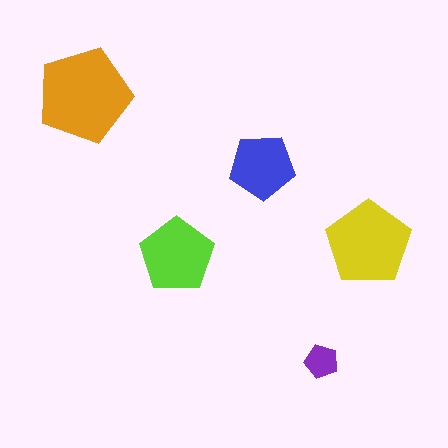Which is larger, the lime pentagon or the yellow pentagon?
The yellow one.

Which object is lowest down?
The purple pentagon is bottommost.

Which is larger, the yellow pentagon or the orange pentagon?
The orange one.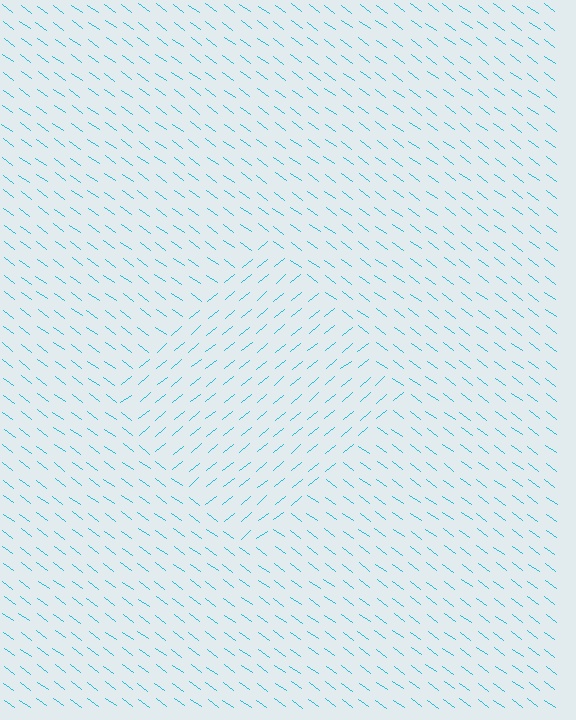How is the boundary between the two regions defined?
The boundary is defined purely by a change in line orientation (approximately 76 degrees difference). All lines are the same color and thickness.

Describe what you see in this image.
The image is filled with small cyan line segments. A diamond region in the image has lines oriented differently from the surrounding lines, creating a visible texture boundary.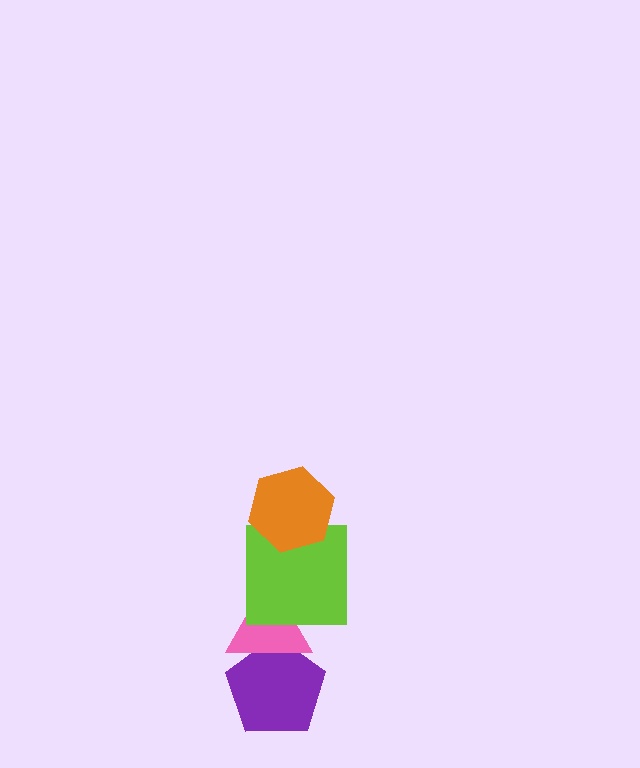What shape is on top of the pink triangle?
The lime square is on top of the pink triangle.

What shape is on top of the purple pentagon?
The pink triangle is on top of the purple pentagon.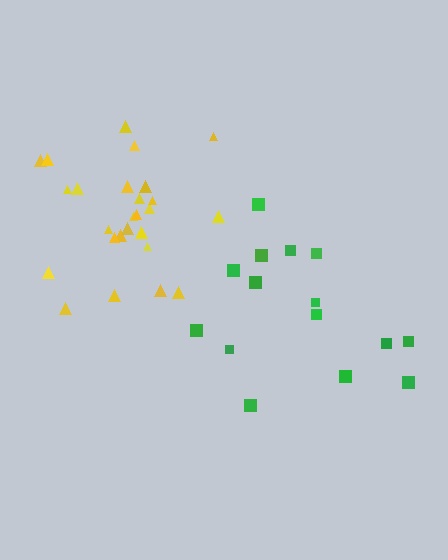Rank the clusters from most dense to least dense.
yellow, green.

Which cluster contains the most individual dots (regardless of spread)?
Yellow (27).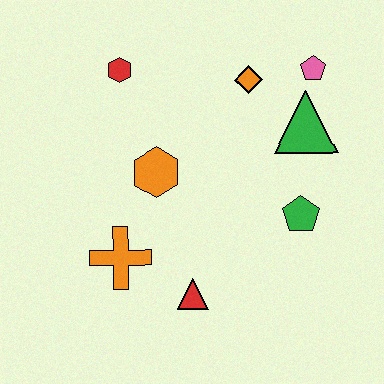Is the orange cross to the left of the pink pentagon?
Yes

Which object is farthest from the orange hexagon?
The pink pentagon is farthest from the orange hexagon.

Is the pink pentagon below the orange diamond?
No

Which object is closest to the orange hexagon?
The orange cross is closest to the orange hexagon.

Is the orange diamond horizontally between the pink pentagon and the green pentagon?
No